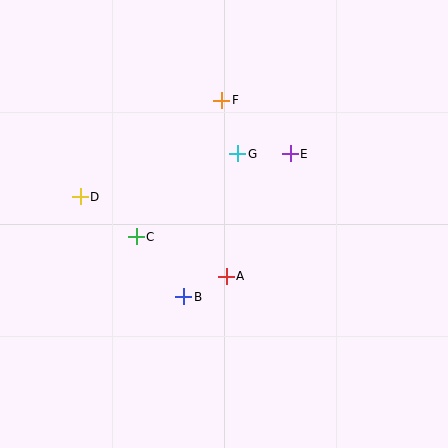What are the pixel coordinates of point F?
Point F is at (222, 100).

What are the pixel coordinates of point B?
Point B is at (184, 297).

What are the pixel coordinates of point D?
Point D is at (80, 197).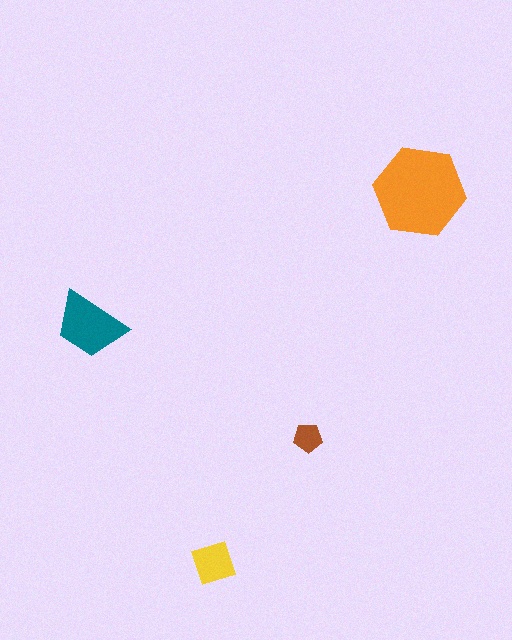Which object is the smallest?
The brown pentagon.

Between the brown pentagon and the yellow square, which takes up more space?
The yellow square.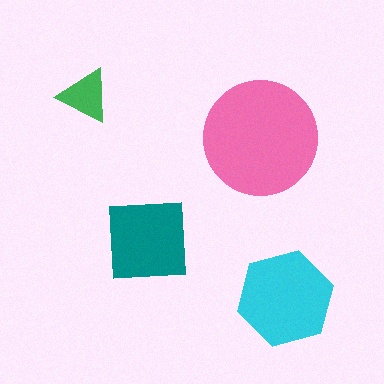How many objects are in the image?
There are 4 objects in the image.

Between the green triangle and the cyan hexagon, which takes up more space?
The cyan hexagon.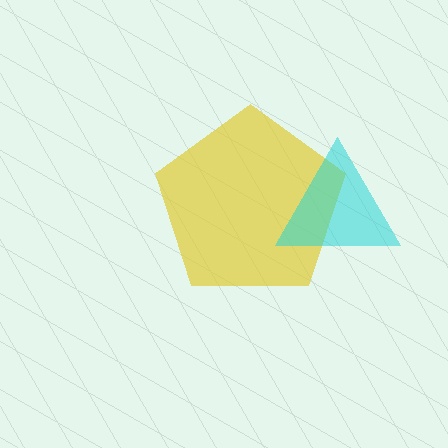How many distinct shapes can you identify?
There are 2 distinct shapes: a yellow pentagon, a cyan triangle.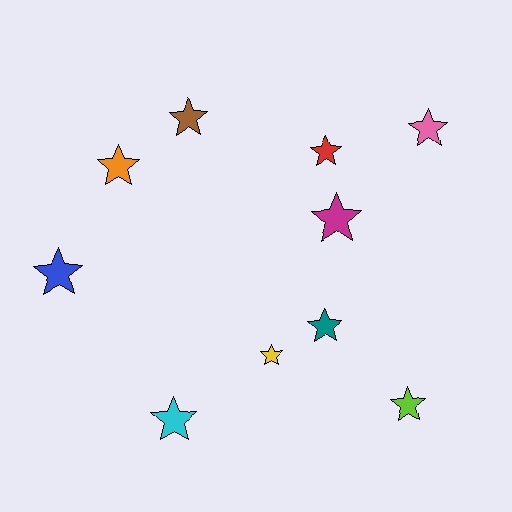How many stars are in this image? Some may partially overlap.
There are 10 stars.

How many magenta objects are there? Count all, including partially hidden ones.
There is 1 magenta object.